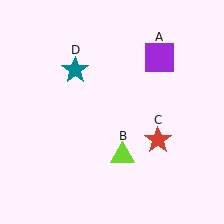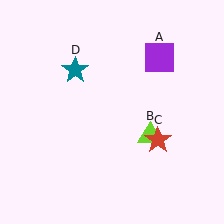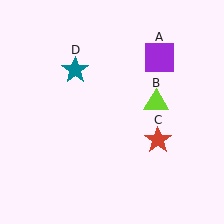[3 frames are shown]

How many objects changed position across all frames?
1 object changed position: lime triangle (object B).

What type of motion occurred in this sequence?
The lime triangle (object B) rotated counterclockwise around the center of the scene.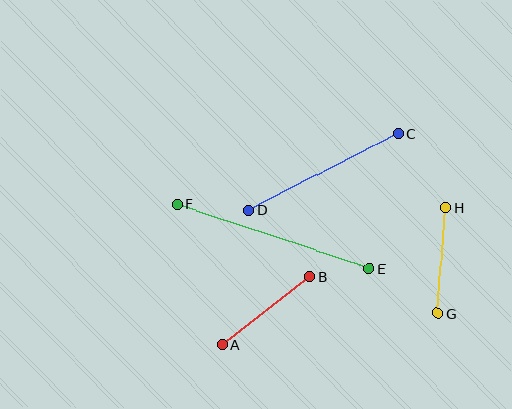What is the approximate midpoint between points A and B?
The midpoint is at approximately (266, 311) pixels.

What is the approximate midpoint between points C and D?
The midpoint is at approximately (323, 172) pixels.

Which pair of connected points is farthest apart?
Points E and F are farthest apart.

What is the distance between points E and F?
The distance is approximately 202 pixels.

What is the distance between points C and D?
The distance is approximately 168 pixels.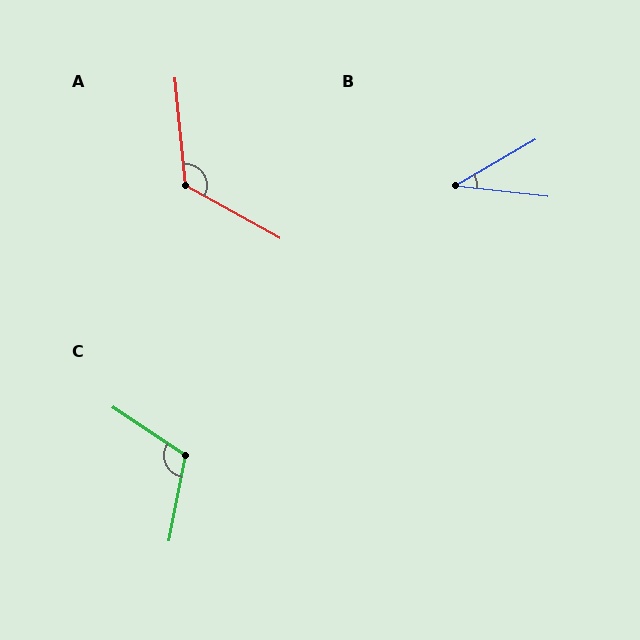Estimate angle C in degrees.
Approximately 113 degrees.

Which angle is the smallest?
B, at approximately 36 degrees.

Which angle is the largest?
A, at approximately 125 degrees.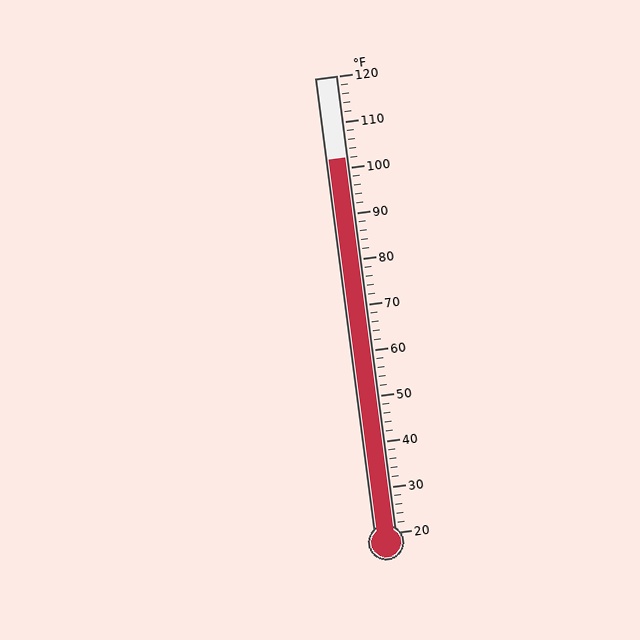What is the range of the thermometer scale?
The thermometer scale ranges from 20°F to 120°F.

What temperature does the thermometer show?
The thermometer shows approximately 102°F.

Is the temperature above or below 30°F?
The temperature is above 30°F.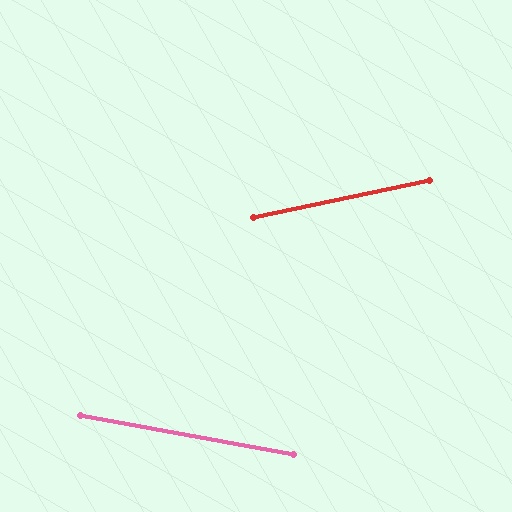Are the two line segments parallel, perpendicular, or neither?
Neither parallel nor perpendicular — they differ by about 22°.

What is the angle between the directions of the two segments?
Approximately 22 degrees.